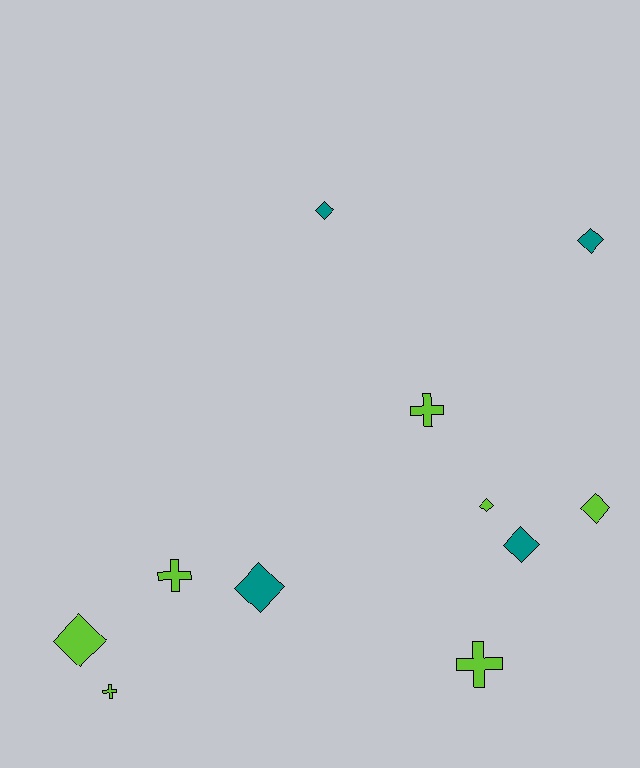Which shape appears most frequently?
Diamond, with 7 objects.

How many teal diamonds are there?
There are 4 teal diamonds.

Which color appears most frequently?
Lime, with 7 objects.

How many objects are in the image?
There are 11 objects.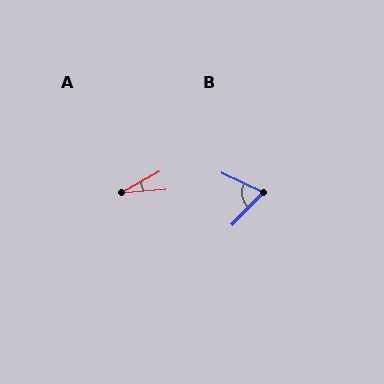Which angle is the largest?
B, at approximately 72 degrees.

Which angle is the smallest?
A, at approximately 25 degrees.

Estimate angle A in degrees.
Approximately 25 degrees.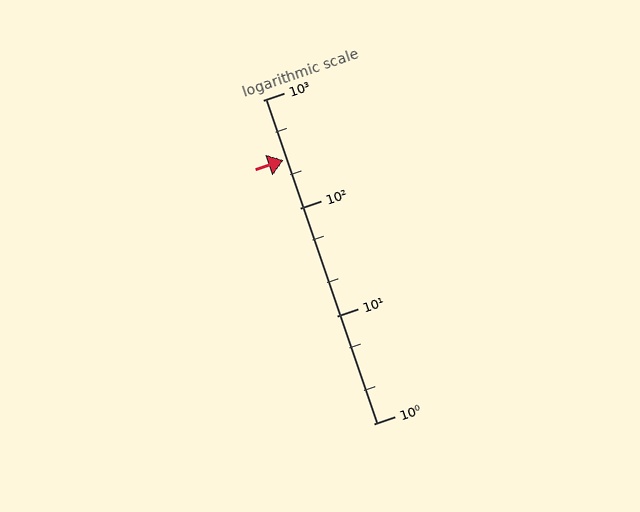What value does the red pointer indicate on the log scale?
The pointer indicates approximately 280.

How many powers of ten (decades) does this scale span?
The scale spans 3 decades, from 1 to 1000.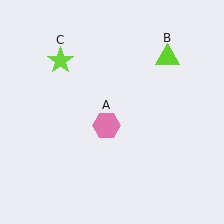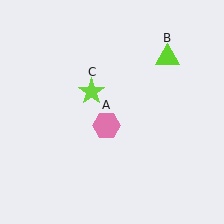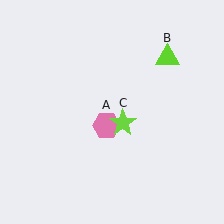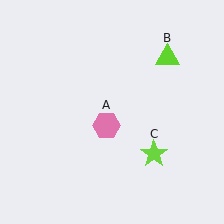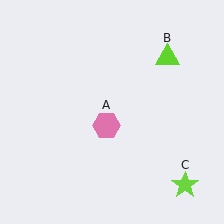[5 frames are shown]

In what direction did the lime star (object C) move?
The lime star (object C) moved down and to the right.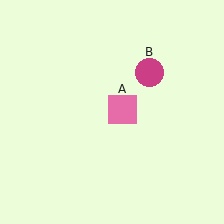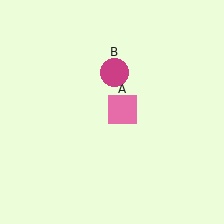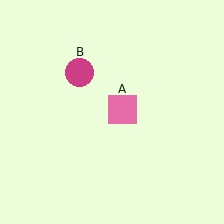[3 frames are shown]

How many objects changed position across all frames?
1 object changed position: magenta circle (object B).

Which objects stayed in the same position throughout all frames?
Pink square (object A) remained stationary.